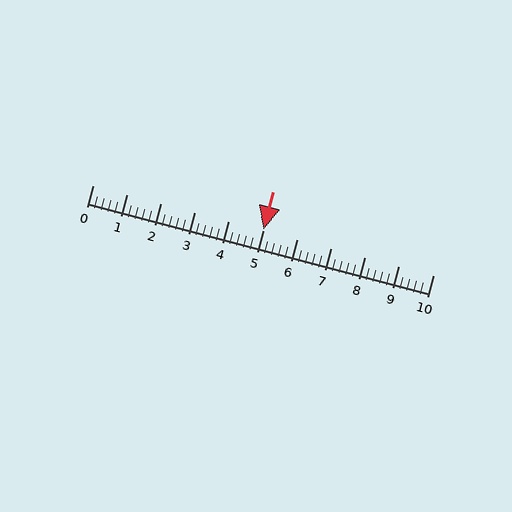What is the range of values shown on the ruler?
The ruler shows values from 0 to 10.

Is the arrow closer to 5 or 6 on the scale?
The arrow is closer to 5.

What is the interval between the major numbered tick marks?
The major tick marks are spaced 1 units apart.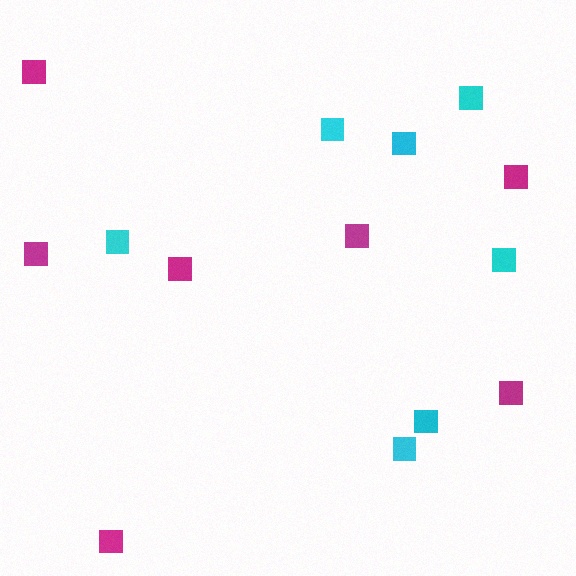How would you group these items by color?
There are 2 groups: one group of cyan squares (7) and one group of magenta squares (7).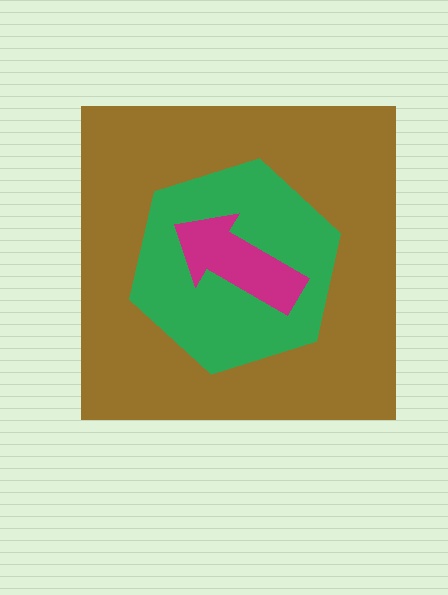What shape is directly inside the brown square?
The green hexagon.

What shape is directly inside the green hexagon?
The magenta arrow.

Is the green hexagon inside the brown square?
Yes.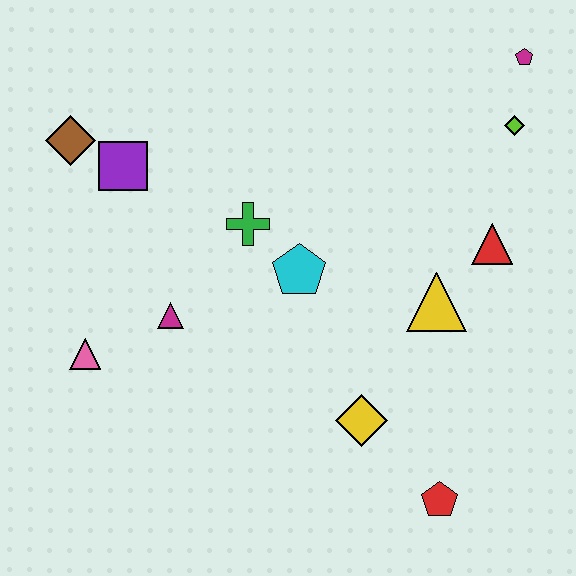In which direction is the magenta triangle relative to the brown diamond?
The magenta triangle is below the brown diamond.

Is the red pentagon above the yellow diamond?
No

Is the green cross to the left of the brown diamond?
No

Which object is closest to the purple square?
The brown diamond is closest to the purple square.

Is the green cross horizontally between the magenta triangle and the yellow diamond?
Yes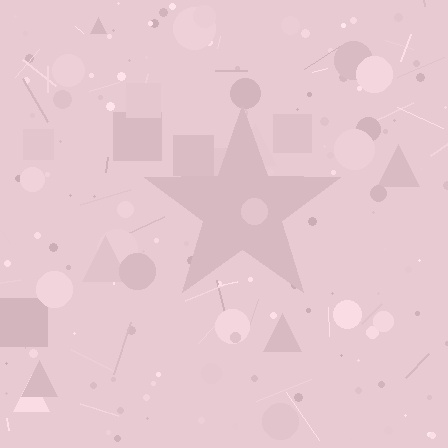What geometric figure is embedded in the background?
A star is embedded in the background.